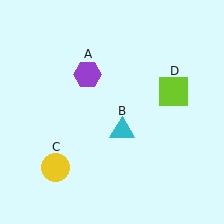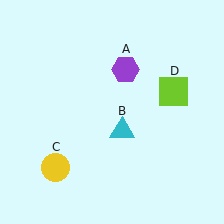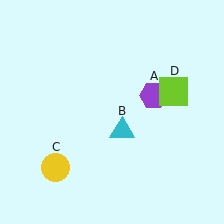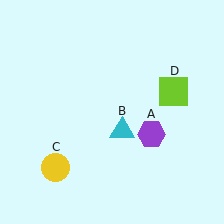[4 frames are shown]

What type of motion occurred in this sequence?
The purple hexagon (object A) rotated clockwise around the center of the scene.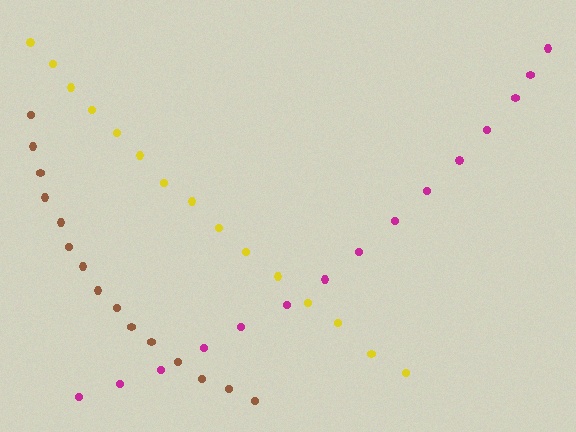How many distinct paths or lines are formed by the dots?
There are 3 distinct paths.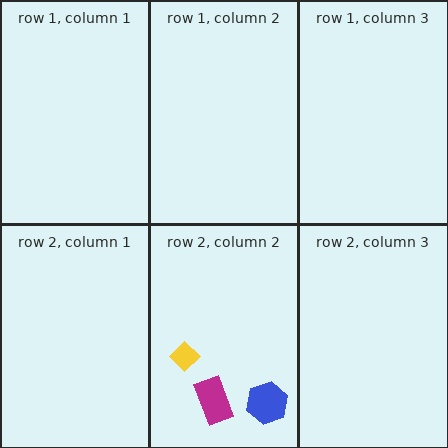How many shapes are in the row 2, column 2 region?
3.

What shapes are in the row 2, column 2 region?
The magenta rectangle, the yellow diamond, the blue hexagon.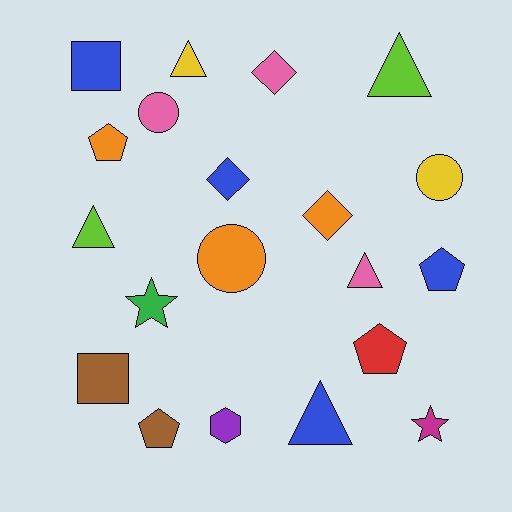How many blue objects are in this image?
There are 4 blue objects.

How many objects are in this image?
There are 20 objects.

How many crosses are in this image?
There are no crosses.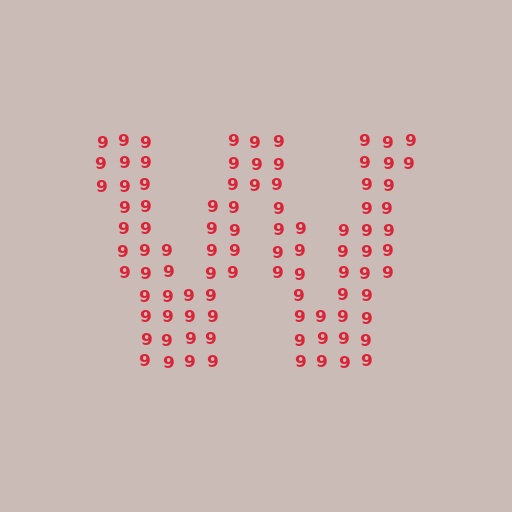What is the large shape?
The large shape is the letter W.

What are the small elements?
The small elements are digit 9's.